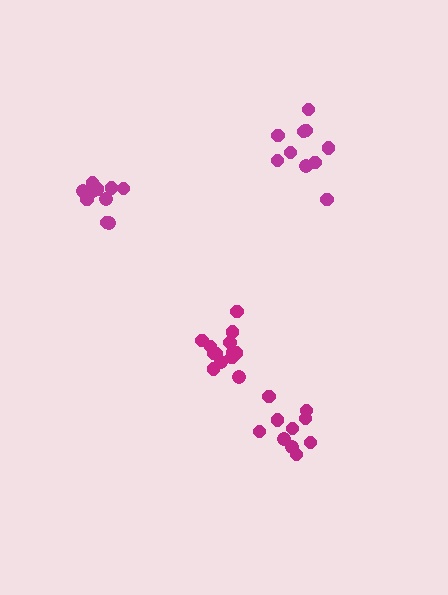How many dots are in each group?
Group 1: 13 dots, Group 2: 10 dots, Group 3: 10 dots, Group 4: 10 dots (43 total).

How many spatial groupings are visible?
There are 4 spatial groupings.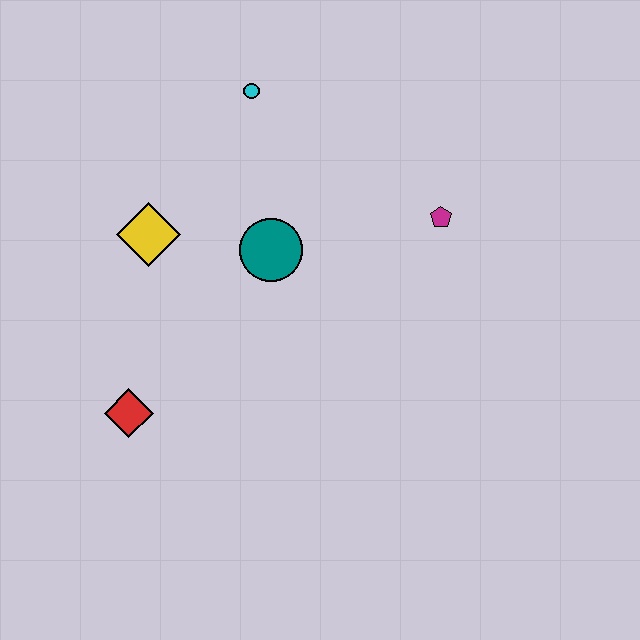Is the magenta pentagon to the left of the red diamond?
No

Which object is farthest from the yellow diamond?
The magenta pentagon is farthest from the yellow diamond.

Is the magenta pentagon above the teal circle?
Yes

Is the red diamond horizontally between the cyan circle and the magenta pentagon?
No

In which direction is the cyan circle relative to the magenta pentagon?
The cyan circle is to the left of the magenta pentagon.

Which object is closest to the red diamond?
The yellow diamond is closest to the red diamond.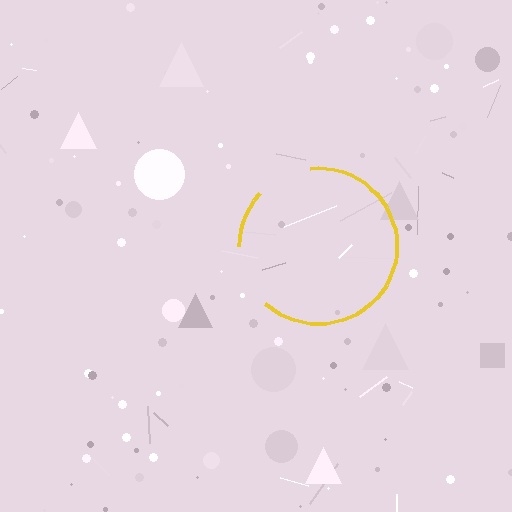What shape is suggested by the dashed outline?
The dashed outline suggests a circle.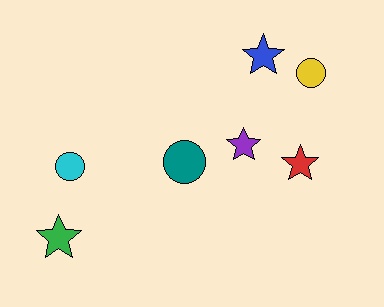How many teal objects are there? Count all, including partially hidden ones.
There is 1 teal object.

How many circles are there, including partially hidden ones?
There are 3 circles.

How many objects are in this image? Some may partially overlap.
There are 7 objects.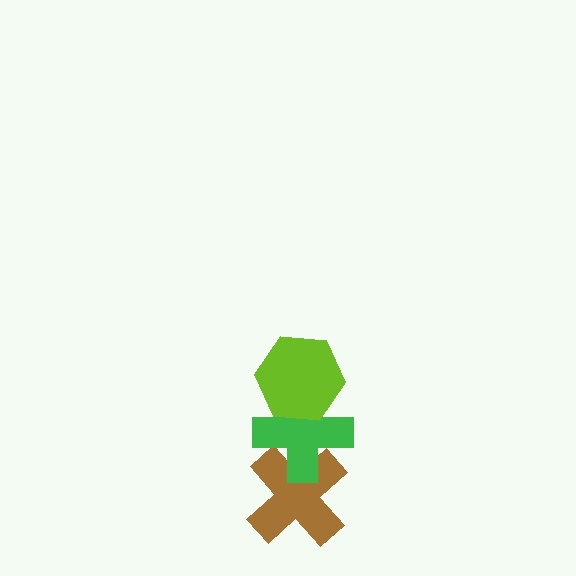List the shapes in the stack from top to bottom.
From top to bottom: the lime hexagon, the green cross, the brown cross.